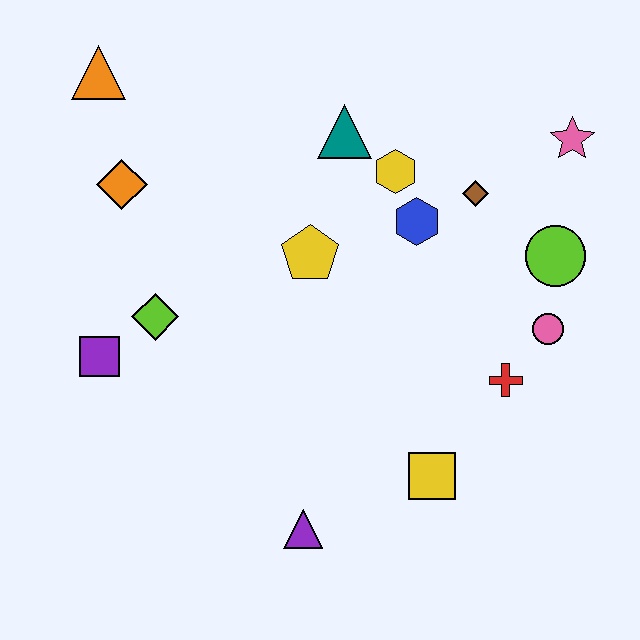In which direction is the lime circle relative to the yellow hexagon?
The lime circle is to the right of the yellow hexagon.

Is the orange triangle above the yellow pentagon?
Yes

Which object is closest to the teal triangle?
The yellow hexagon is closest to the teal triangle.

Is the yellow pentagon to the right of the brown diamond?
No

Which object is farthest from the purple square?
The pink star is farthest from the purple square.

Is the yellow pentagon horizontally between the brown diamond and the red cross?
No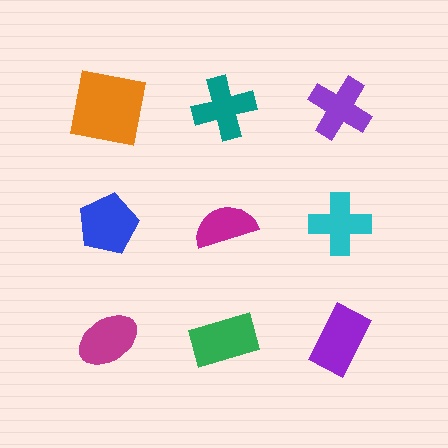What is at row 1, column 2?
A teal cross.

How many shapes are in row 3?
3 shapes.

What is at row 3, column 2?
A green rectangle.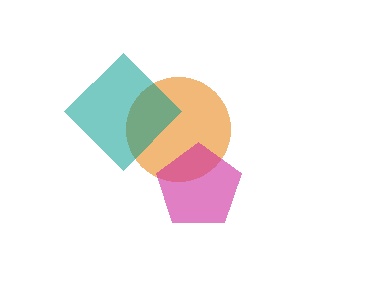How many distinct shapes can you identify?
There are 3 distinct shapes: an orange circle, a teal diamond, a magenta pentagon.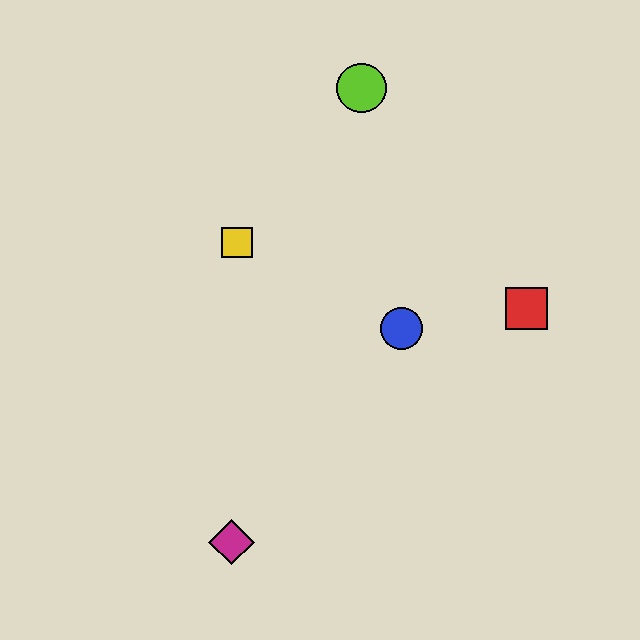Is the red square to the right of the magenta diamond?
Yes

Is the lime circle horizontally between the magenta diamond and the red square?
Yes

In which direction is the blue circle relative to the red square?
The blue circle is to the left of the red square.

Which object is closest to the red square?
The blue circle is closest to the red square.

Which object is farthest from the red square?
The magenta diamond is farthest from the red square.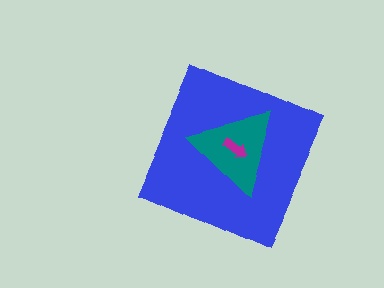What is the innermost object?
The magenta arrow.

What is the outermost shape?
The blue diamond.